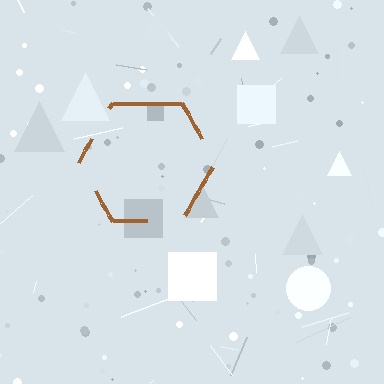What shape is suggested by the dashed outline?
The dashed outline suggests a hexagon.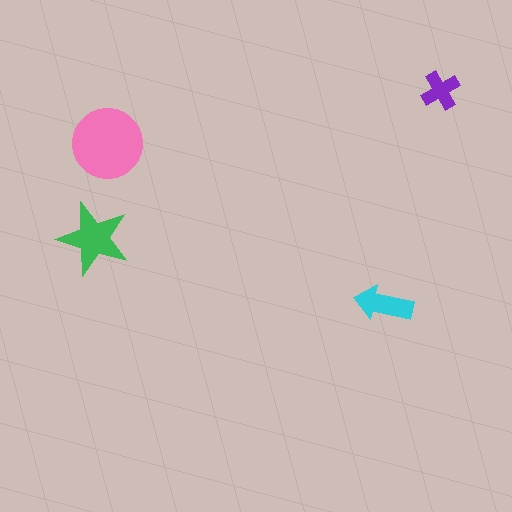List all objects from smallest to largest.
The purple cross, the cyan arrow, the green star, the pink circle.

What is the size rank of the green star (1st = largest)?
2nd.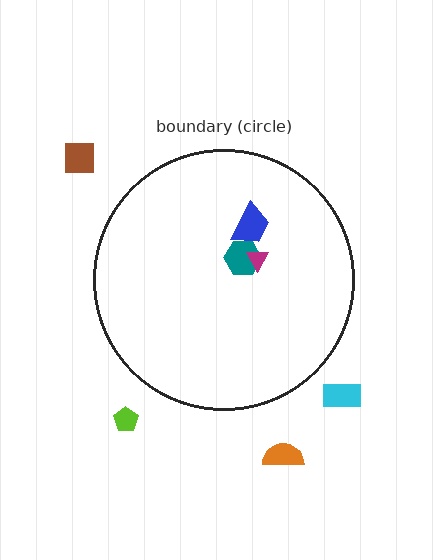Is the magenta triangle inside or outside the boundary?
Inside.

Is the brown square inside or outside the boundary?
Outside.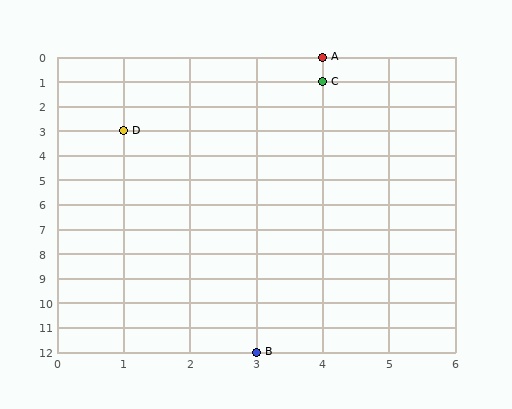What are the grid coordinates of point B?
Point B is at grid coordinates (3, 12).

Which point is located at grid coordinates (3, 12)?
Point B is at (3, 12).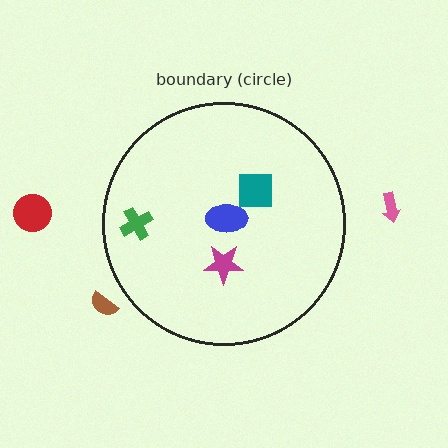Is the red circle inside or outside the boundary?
Outside.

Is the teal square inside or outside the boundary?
Inside.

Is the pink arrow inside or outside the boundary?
Outside.